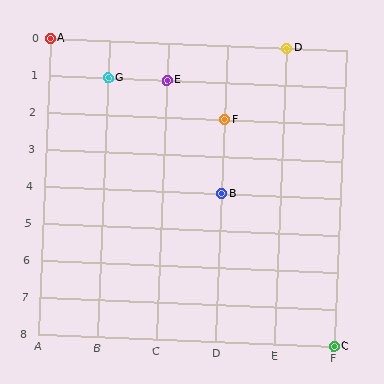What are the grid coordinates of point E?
Point E is at grid coordinates (C, 1).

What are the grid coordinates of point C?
Point C is at grid coordinates (F, 8).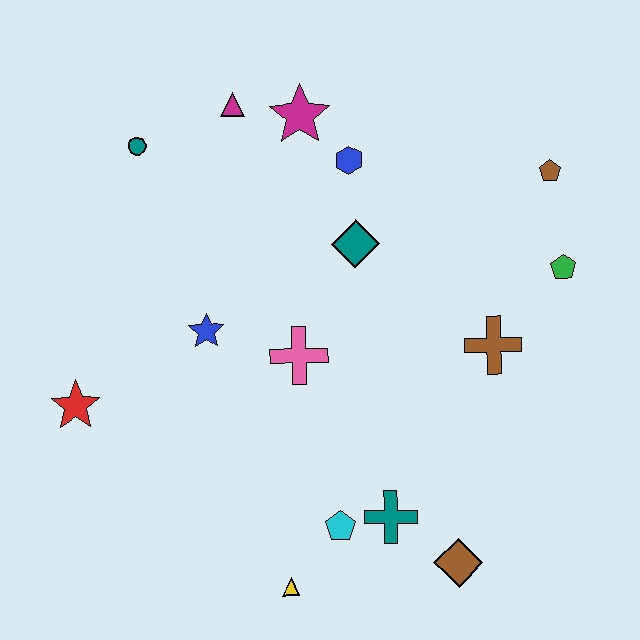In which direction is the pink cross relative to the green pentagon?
The pink cross is to the left of the green pentagon.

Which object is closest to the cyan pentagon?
The teal cross is closest to the cyan pentagon.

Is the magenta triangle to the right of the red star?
Yes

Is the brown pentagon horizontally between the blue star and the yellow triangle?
No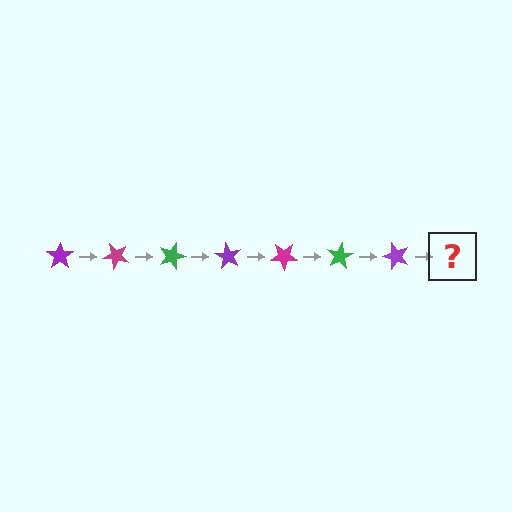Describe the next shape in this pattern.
It should be a magenta star, rotated 315 degrees from the start.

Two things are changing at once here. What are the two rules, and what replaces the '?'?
The two rules are that it rotates 45 degrees each step and the color cycles through purple, magenta, and green. The '?' should be a magenta star, rotated 315 degrees from the start.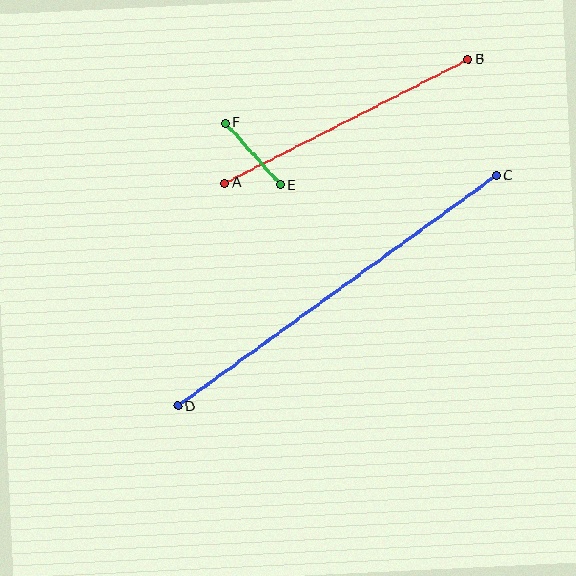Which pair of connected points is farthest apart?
Points C and D are farthest apart.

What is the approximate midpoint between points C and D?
The midpoint is at approximately (337, 291) pixels.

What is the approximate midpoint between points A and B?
The midpoint is at approximately (347, 121) pixels.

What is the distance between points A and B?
The distance is approximately 273 pixels.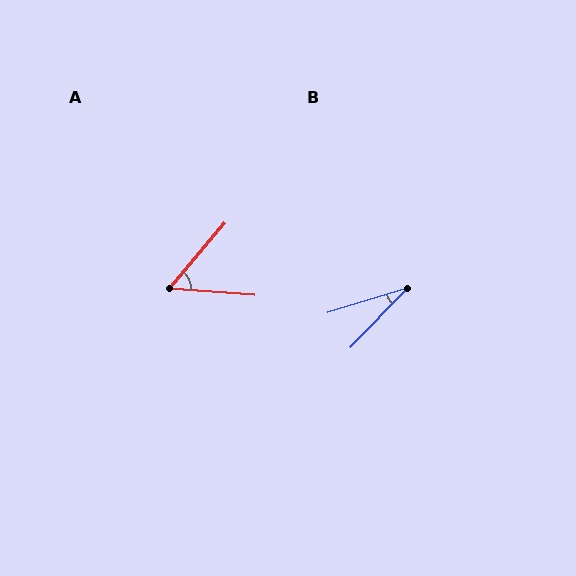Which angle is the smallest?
B, at approximately 29 degrees.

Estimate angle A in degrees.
Approximately 54 degrees.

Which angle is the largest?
A, at approximately 54 degrees.